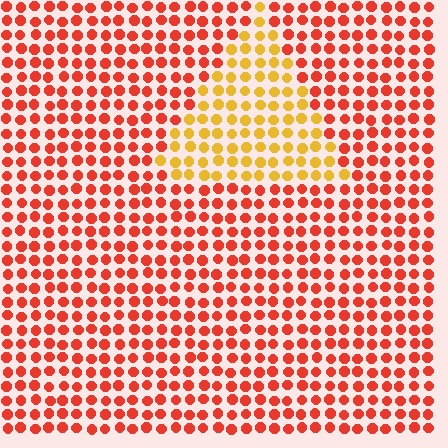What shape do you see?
I see a triangle.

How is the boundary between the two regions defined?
The boundary is defined purely by a slight shift in hue (about 41 degrees). Spacing, size, and orientation are identical on both sides.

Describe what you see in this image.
The image is filled with small red elements in a uniform arrangement. A triangle-shaped region is visible where the elements are tinted to a slightly different hue, forming a subtle color boundary.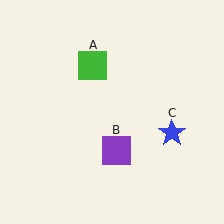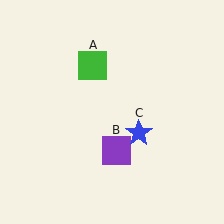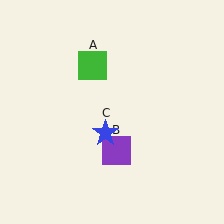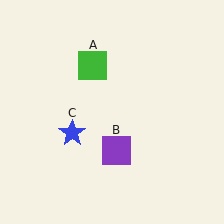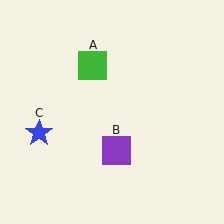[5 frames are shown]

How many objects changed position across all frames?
1 object changed position: blue star (object C).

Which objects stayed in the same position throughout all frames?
Green square (object A) and purple square (object B) remained stationary.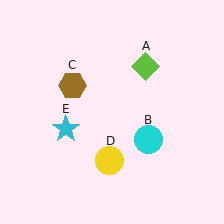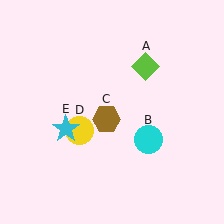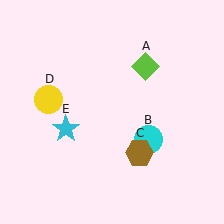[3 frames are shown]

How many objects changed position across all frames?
2 objects changed position: brown hexagon (object C), yellow circle (object D).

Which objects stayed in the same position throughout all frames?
Lime diamond (object A) and cyan circle (object B) and cyan star (object E) remained stationary.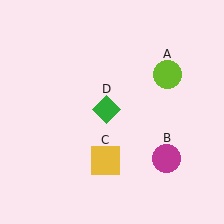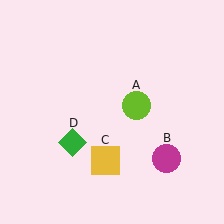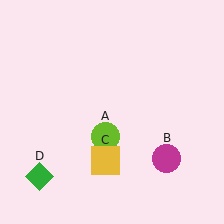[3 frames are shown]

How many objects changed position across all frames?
2 objects changed position: lime circle (object A), green diamond (object D).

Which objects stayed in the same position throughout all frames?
Magenta circle (object B) and yellow square (object C) remained stationary.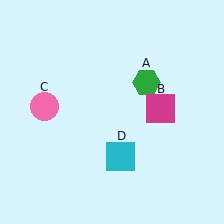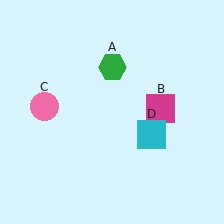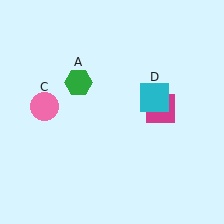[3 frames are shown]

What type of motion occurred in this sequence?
The green hexagon (object A), cyan square (object D) rotated counterclockwise around the center of the scene.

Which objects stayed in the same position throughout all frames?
Magenta square (object B) and pink circle (object C) remained stationary.